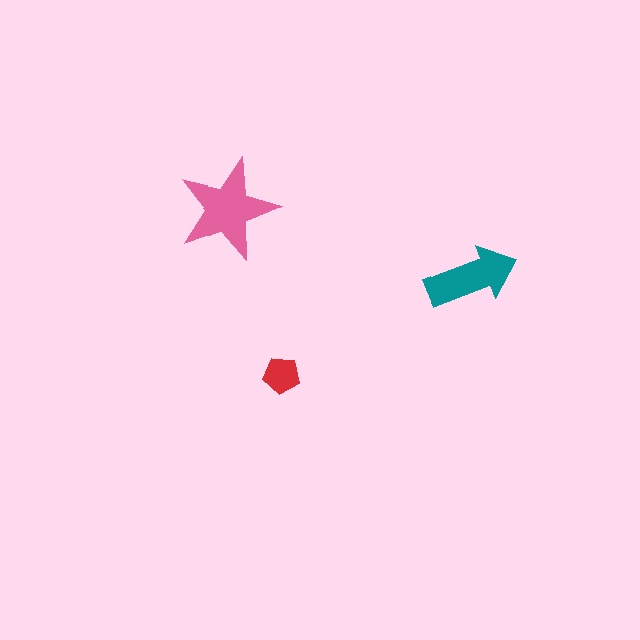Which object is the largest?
The pink star.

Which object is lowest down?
The red pentagon is bottommost.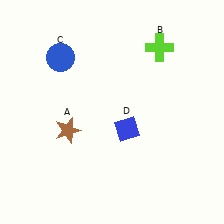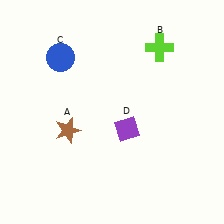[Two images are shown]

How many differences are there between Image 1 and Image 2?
There is 1 difference between the two images.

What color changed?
The diamond (D) changed from blue in Image 1 to purple in Image 2.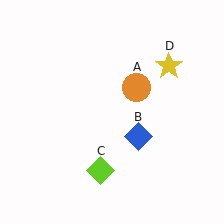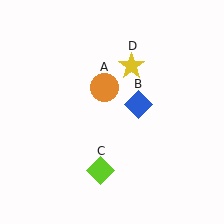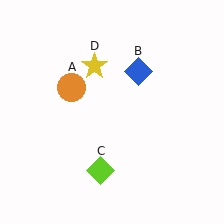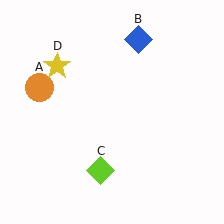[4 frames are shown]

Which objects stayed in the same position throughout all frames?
Lime diamond (object C) remained stationary.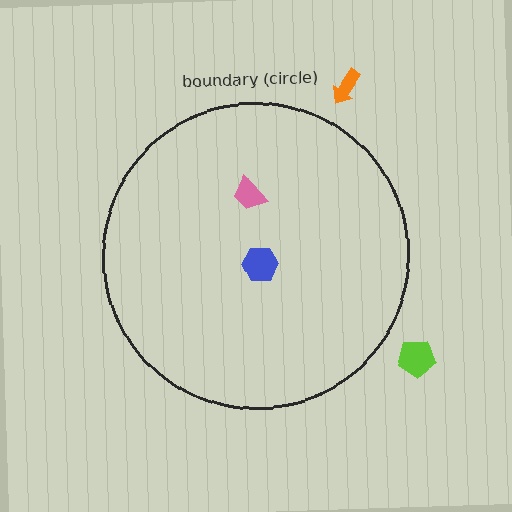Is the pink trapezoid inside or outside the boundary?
Inside.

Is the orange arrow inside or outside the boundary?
Outside.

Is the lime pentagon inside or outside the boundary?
Outside.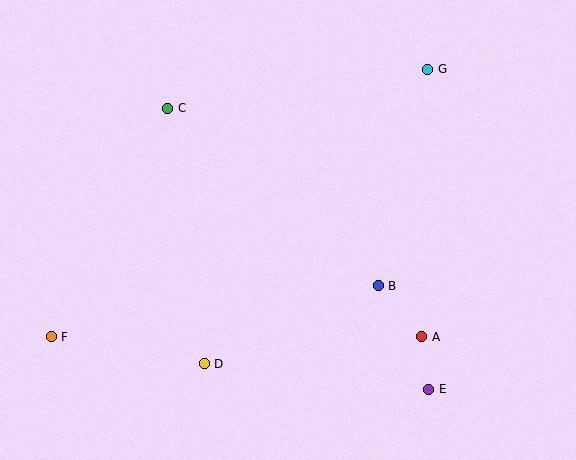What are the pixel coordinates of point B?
Point B is at (378, 286).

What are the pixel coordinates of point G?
Point G is at (428, 69).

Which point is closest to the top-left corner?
Point C is closest to the top-left corner.